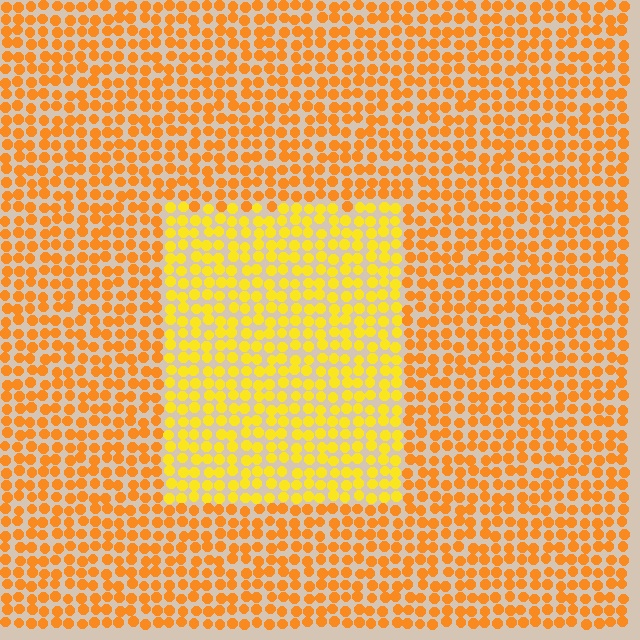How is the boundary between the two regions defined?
The boundary is defined purely by a slight shift in hue (about 25 degrees). Spacing, size, and orientation are identical on both sides.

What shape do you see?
I see a rectangle.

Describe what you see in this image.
The image is filled with small orange elements in a uniform arrangement. A rectangle-shaped region is visible where the elements are tinted to a slightly different hue, forming a subtle color boundary.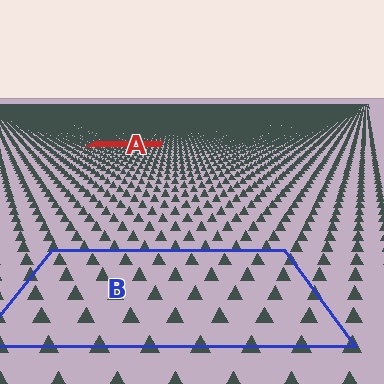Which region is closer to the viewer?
Region B is closer. The texture elements there are larger and more spread out.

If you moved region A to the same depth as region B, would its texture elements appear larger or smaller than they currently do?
They would appear larger. At a closer depth, the same texture elements are projected at a bigger on-screen size.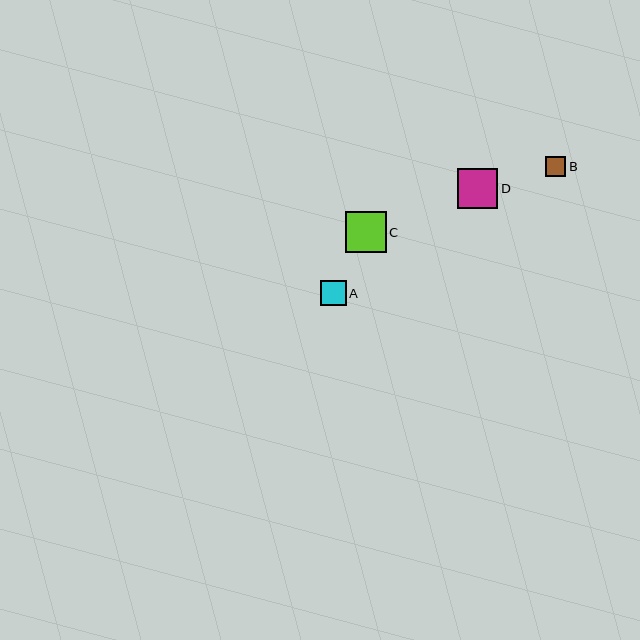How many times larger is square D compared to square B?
Square D is approximately 2.0 times the size of square B.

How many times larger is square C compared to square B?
Square C is approximately 2.0 times the size of square B.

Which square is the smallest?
Square B is the smallest with a size of approximately 20 pixels.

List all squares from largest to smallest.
From largest to smallest: C, D, A, B.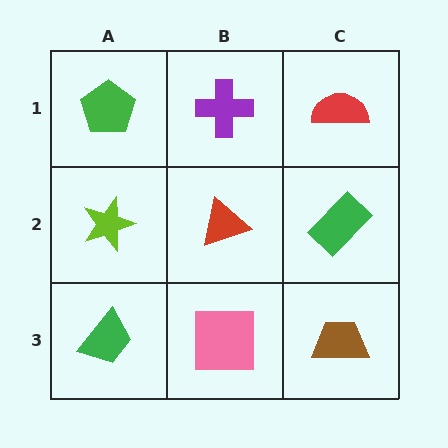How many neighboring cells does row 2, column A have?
3.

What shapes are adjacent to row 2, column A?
A green pentagon (row 1, column A), a green trapezoid (row 3, column A), a red triangle (row 2, column B).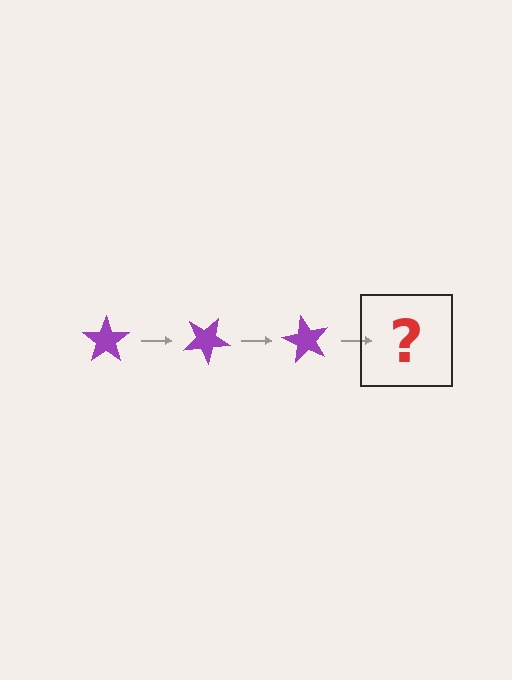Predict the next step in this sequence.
The next step is a purple star rotated 90 degrees.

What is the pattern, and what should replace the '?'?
The pattern is that the star rotates 30 degrees each step. The '?' should be a purple star rotated 90 degrees.